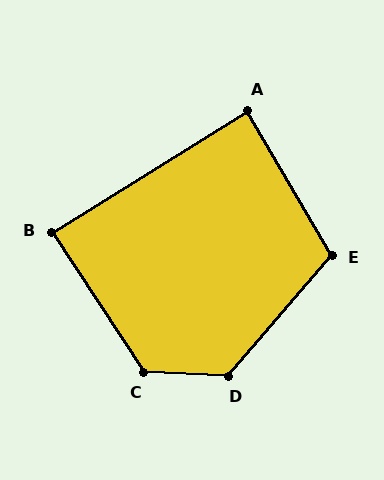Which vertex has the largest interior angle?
D, at approximately 128 degrees.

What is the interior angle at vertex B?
Approximately 88 degrees (approximately right).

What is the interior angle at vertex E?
Approximately 109 degrees (obtuse).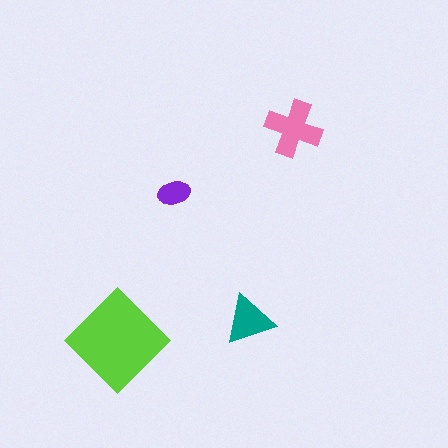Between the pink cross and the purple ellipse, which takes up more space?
The pink cross.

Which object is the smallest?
The purple ellipse.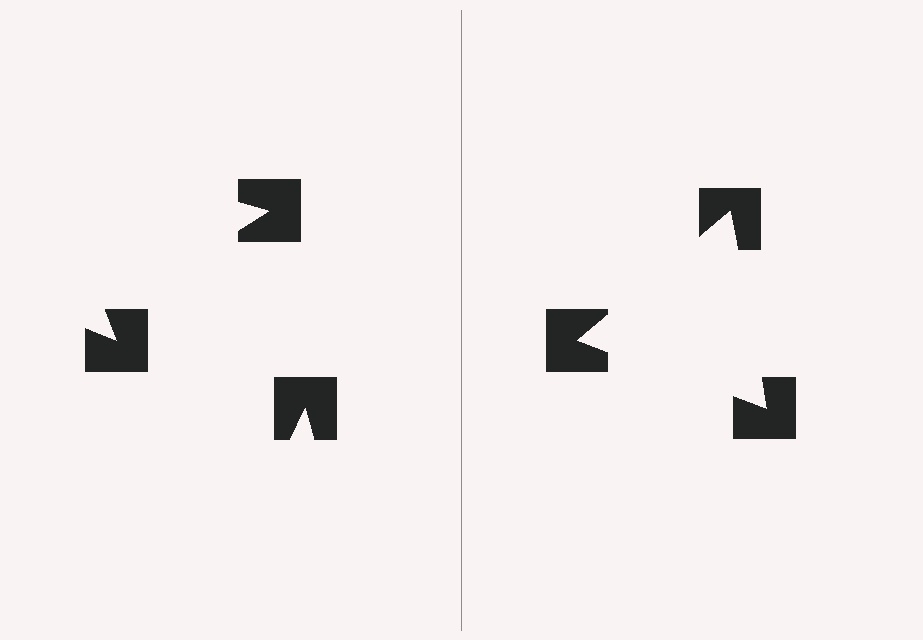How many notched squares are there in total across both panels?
6 — 3 on each side.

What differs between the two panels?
The notched squares are positioned identically on both sides; only the wedge orientations differ. On the right they align to a triangle; on the left they are misaligned.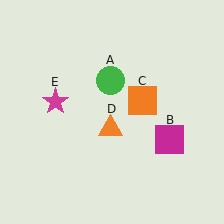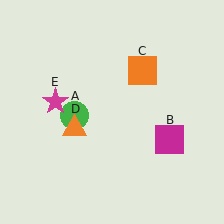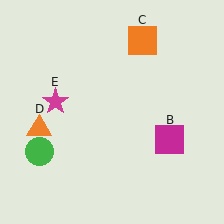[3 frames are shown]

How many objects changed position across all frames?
3 objects changed position: green circle (object A), orange square (object C), orange triangle (object D).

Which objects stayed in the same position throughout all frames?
Magenta square (object B) and magenta star (object E) remained stationary.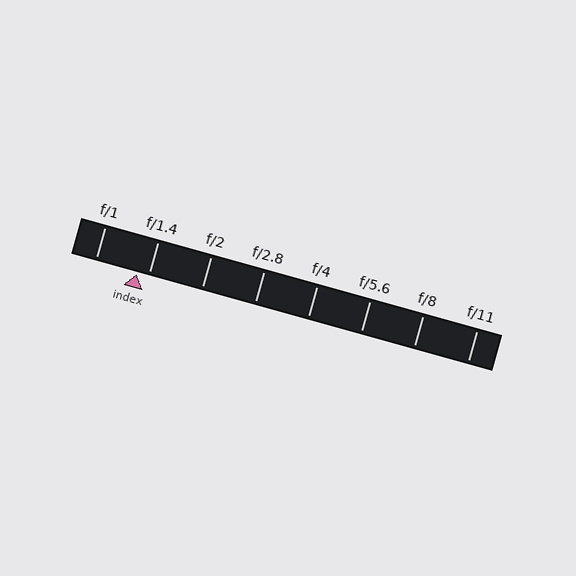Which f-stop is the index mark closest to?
The index mark is closest to f/1.4.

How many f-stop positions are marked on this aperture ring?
There are 8 f-stop positions marked.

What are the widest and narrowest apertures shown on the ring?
The widest aperture shown is f/1 and the narrowest is f/11.